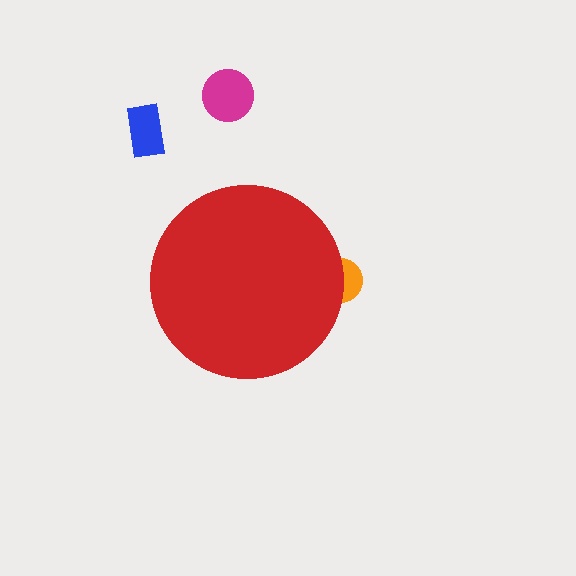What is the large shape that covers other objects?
A red circle.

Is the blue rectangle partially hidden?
No, the blue rectangle is fully visible.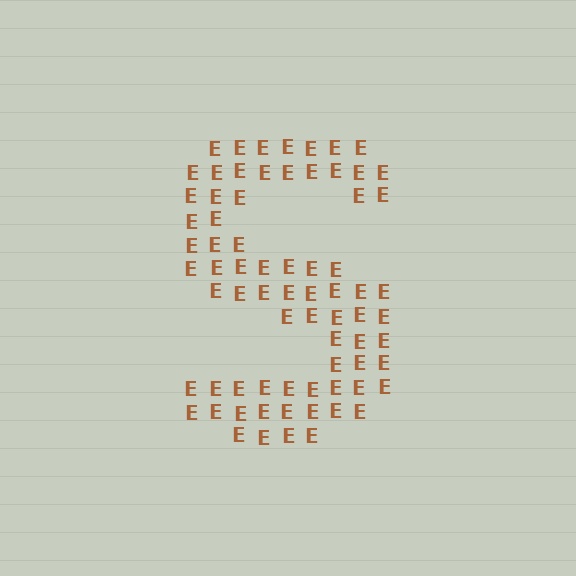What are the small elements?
The small elements are letter E's.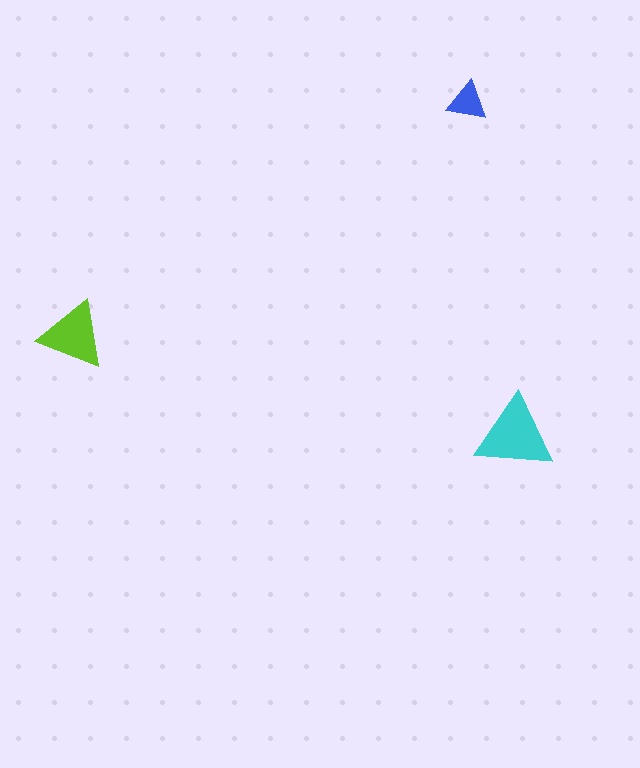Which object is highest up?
The blue triangle is topmost.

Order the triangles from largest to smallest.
the cyan one, the lime one, the blue one.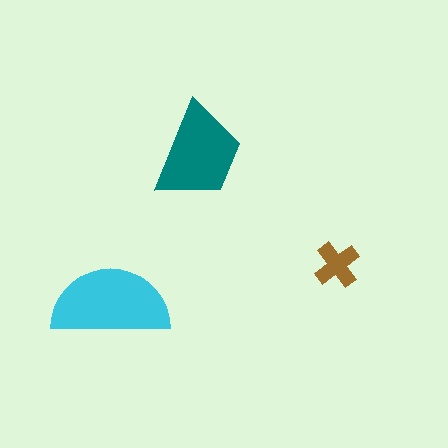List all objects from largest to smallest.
The cyan semicircle, the teal trapezoid, the brown cross.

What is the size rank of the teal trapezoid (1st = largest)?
2nd.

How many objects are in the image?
There are 3 objects in the image.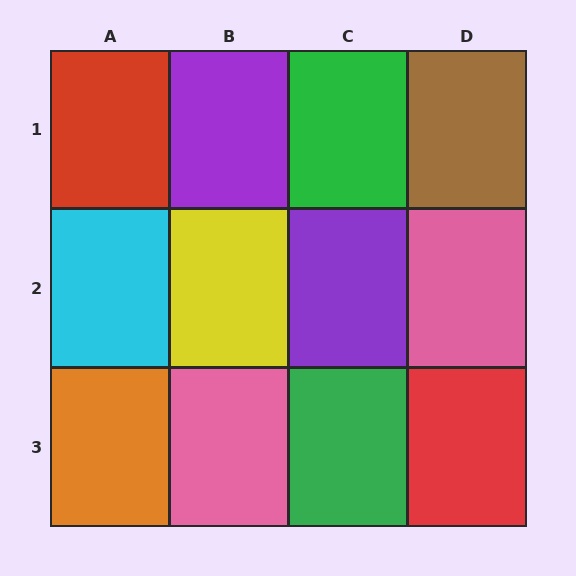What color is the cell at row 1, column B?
Purple.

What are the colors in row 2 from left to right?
Cyan, yellow, purple, pink.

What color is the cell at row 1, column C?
Green.